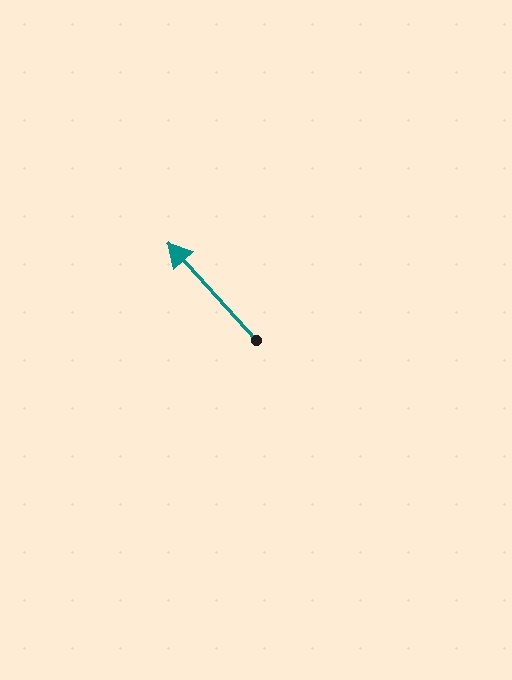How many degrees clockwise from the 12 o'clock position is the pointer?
Approximately 318 degrees.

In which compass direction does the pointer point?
Northwest.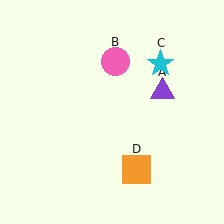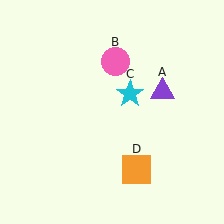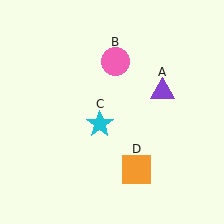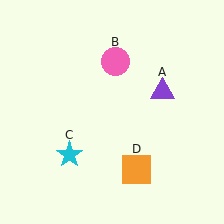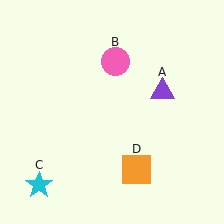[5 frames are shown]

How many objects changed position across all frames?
1 object changed position: cyan star (object C).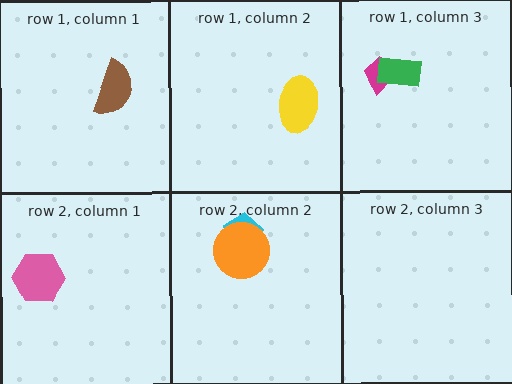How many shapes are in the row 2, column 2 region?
2.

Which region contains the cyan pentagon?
The row 2, column 2 region.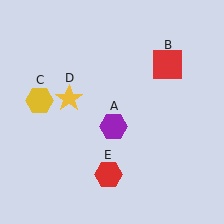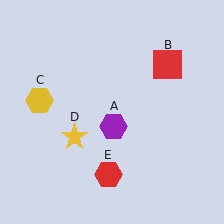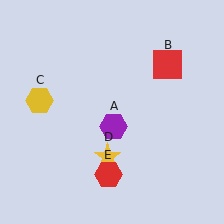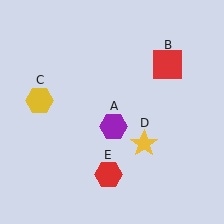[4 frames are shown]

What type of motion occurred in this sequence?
The yellow star (object D) rotated counterclockwise around the center of the scene.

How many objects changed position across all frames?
1 object changed position: yellow star (object D).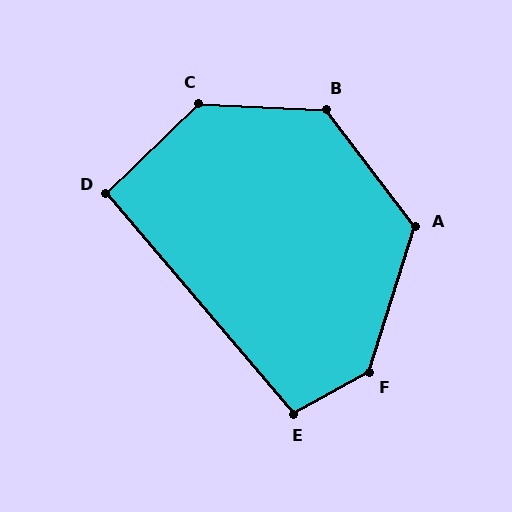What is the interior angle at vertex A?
Approximately 125 degrees (obtuse).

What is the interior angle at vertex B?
Approximately 130 degrees (obtuse).